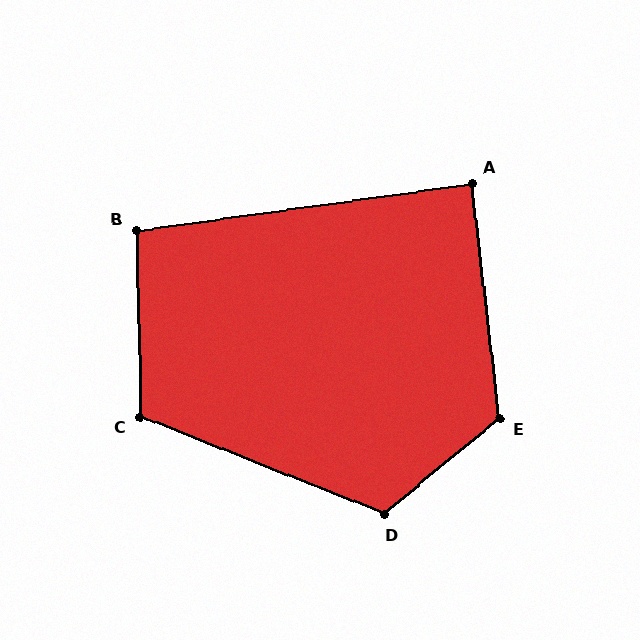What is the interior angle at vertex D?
Approximately 119 degrees (obtuse).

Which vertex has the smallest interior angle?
A, at approximately 89 degrees.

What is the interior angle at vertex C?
Approximately 113 degrees (obtuse).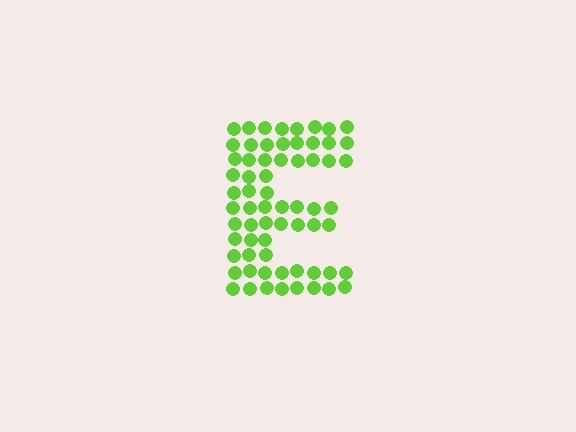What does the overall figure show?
The overall figure shows the letter E.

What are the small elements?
The small elements are circles.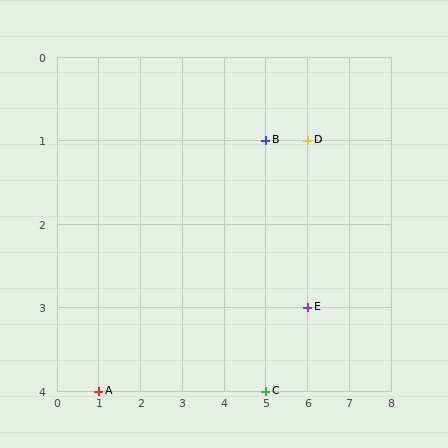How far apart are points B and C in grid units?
Points B and C are 3 rows apart.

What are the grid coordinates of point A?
Point A is at grid coordinates (1, 4).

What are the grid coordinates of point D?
Point D is at grid coordinates (6, 1).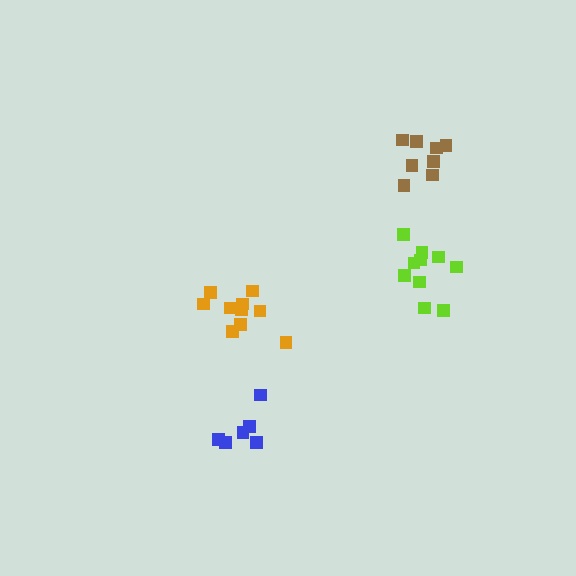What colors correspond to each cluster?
The clusters are colored: brown, orange, lime, blue.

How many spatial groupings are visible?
There are 4 spatial groupings.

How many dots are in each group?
Group 1: 8 dots, Group 2: 11 dots, Group 3: 10 dots, Group 4: 6 dots (35 total).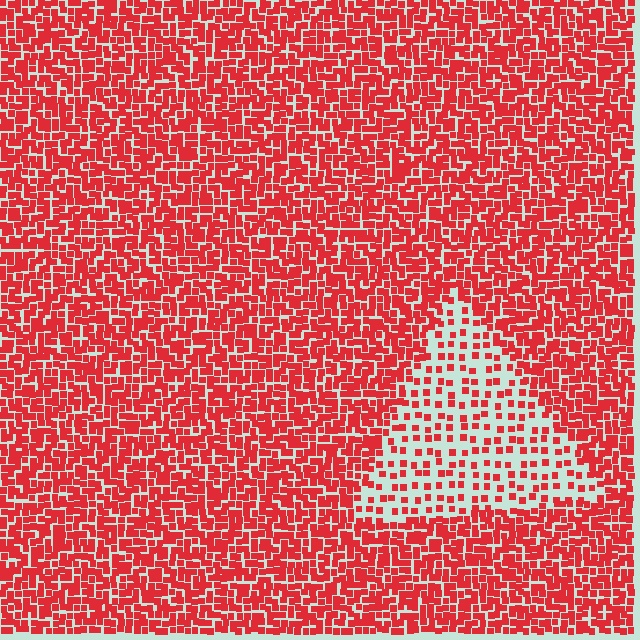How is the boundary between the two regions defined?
The boundary is defined by a change in element density (approximately 2.5x ratio). All elements are the same color, size, and shape.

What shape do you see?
I see a triangle.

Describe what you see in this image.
The image contains small red elements arranged at two different densities. A triangle-shaped region is visible where the elements are less densely packed than the surrounding area.